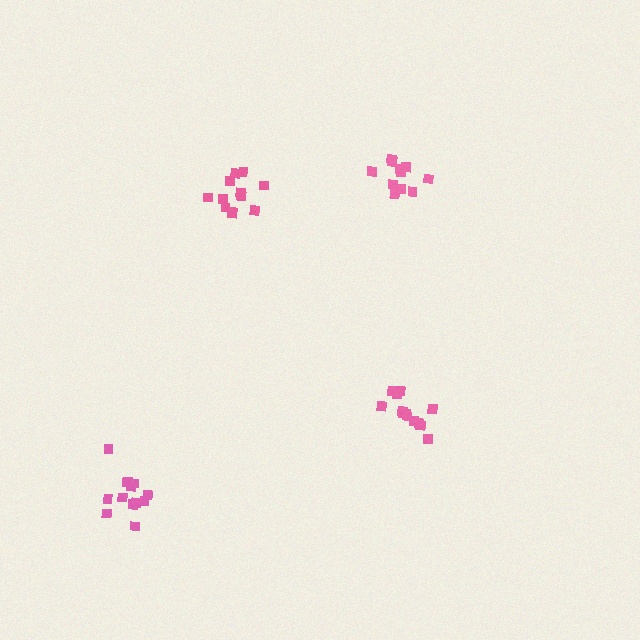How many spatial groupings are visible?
There are 4 spatial groupings.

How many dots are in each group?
Group 1: 12 dots, Group 2: 13 dots, Group 3: 11 dots, Group 4: 12 dots (48 total).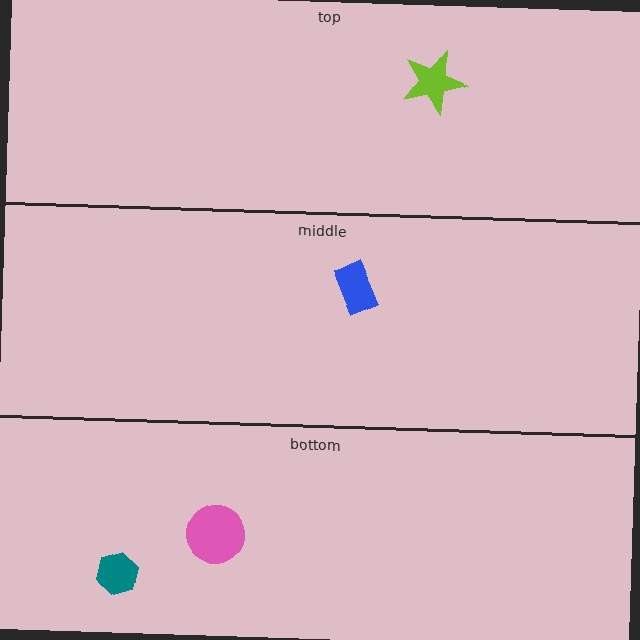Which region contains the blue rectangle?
The middle region.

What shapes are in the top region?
The lime star.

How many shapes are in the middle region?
1.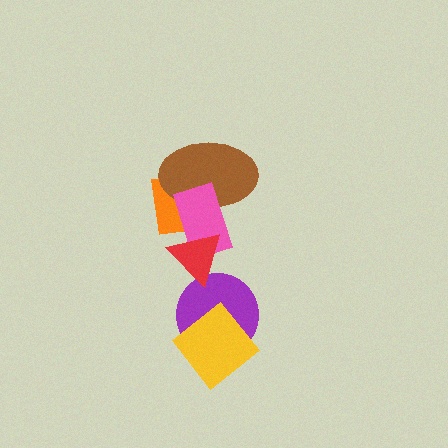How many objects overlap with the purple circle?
2 objects overlap with the purple circle.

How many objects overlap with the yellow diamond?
1 object overlaps with the yellow diamond.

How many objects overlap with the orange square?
3 objects overlap with the orange square.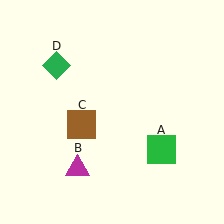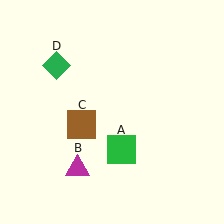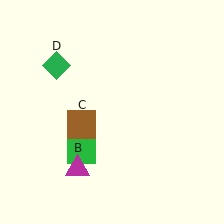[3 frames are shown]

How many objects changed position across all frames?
1 object changed position: green square (object A).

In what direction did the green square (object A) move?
The green square (object A) moved left.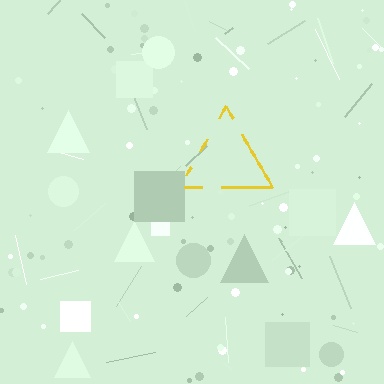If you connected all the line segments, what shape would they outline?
They would outline a triangle.